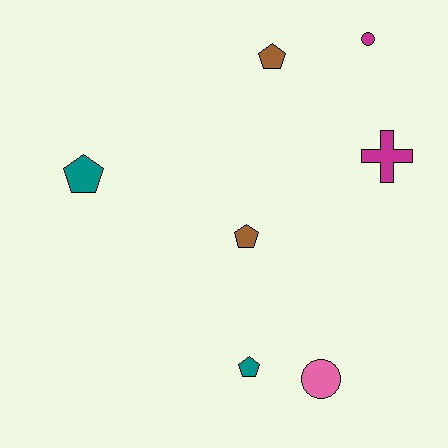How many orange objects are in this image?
There are no orange objects.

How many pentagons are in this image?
There are 4 pentagons.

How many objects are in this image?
There are 7 objects.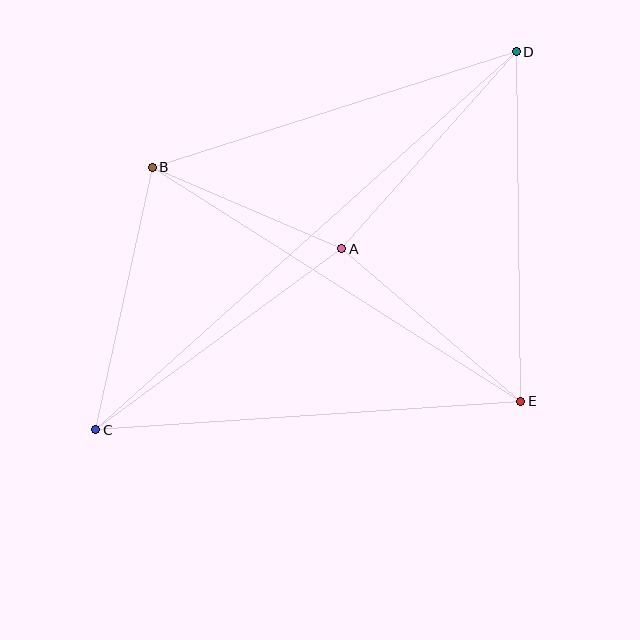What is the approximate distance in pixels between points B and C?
The distance between B and C is approximately 268 pixels.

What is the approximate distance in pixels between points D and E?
The distance between D and E is approximately 350 pixels.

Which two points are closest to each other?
Points A and B are closest to each other.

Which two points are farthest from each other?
Points C and D are farthest from each other.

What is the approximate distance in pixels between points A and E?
The distance between A and E is approximately 235 pixels.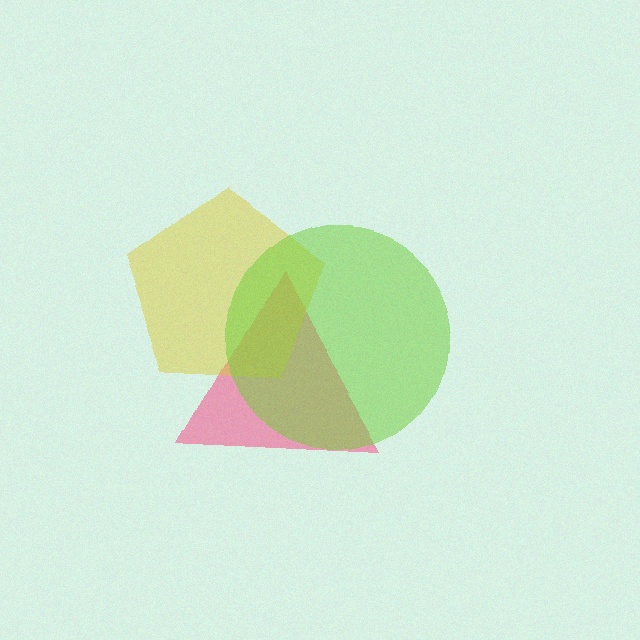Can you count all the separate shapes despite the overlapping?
Yes, there are 3 separate shapes.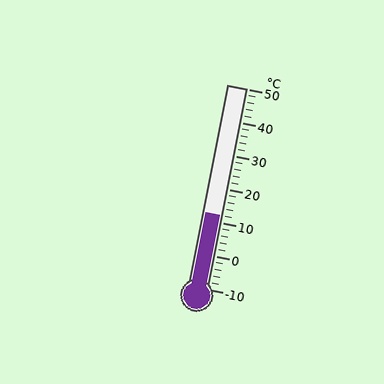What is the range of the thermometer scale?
The thermometer scale ranges from -10°C to 50°C.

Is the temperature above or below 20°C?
The temperature is below 20°C.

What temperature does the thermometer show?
The thermometer shows approximately 12°C.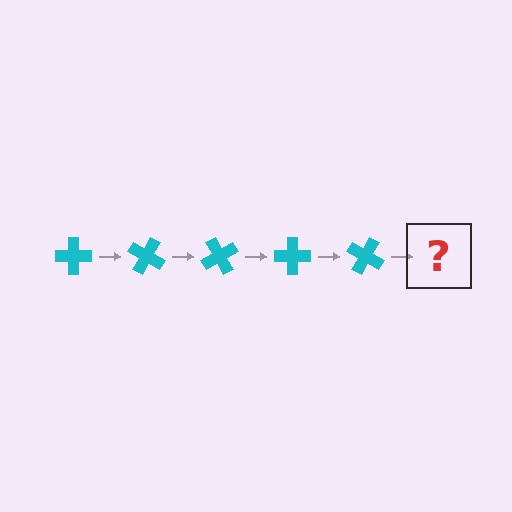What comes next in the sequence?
The next element should be a cyan cross rotated 150 degrees.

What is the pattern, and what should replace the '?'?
The pattern is that the cross rotates 30 degrees each step. The '?' should be a cyan cross rotated 150 degrees.